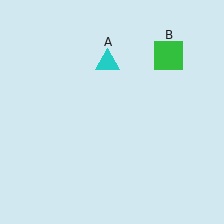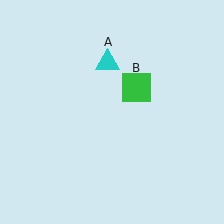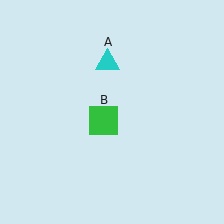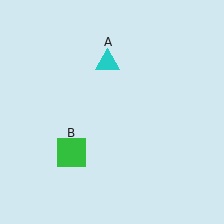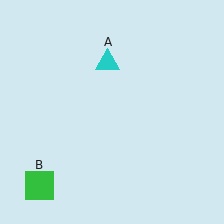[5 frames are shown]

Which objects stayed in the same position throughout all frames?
Cyan triangle (object A) remained stationary.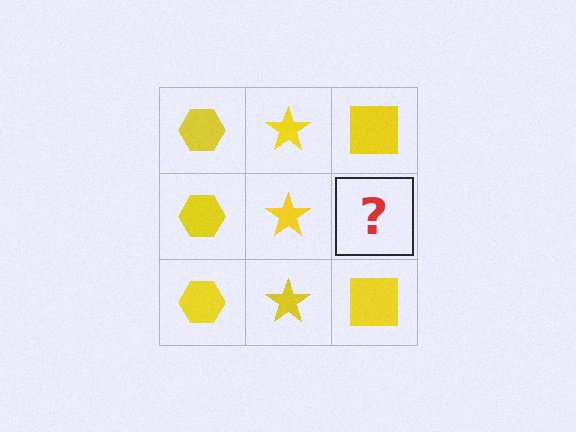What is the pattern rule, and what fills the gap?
The rule is that each column has a consistent shape. The gap should be filled with a yellow square.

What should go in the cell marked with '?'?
The missing cell should contain a yellow square.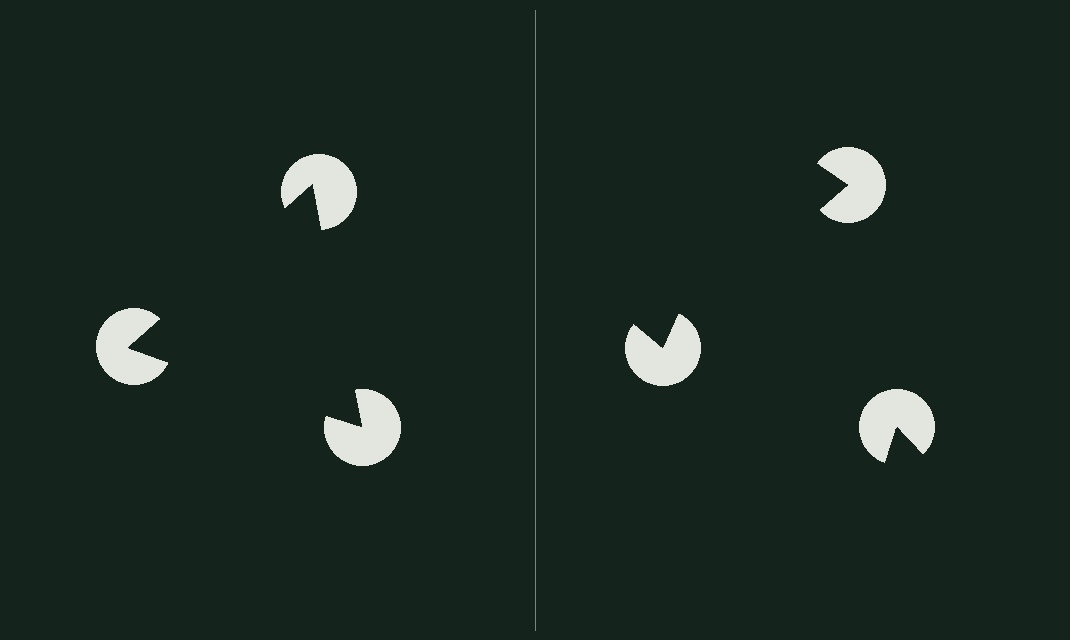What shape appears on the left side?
An illusory triangle.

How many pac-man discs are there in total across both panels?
6 — 3 on each side.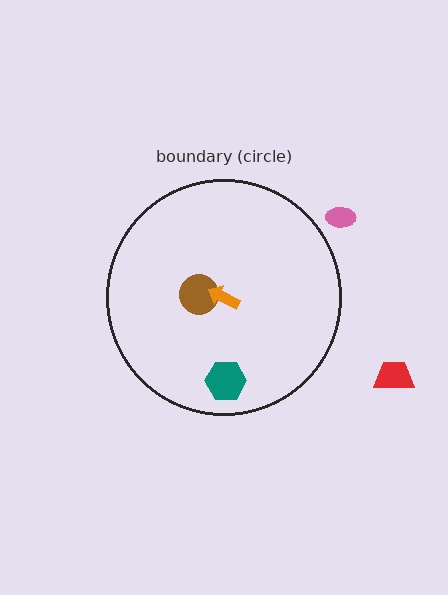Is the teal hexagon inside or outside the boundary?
Inside.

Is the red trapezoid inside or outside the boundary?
Outside.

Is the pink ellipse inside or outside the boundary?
Outside.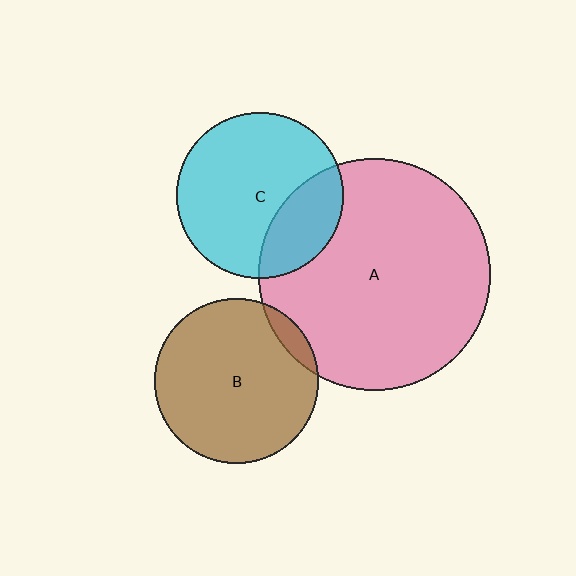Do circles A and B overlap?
Yes.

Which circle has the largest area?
Circle A (pink).